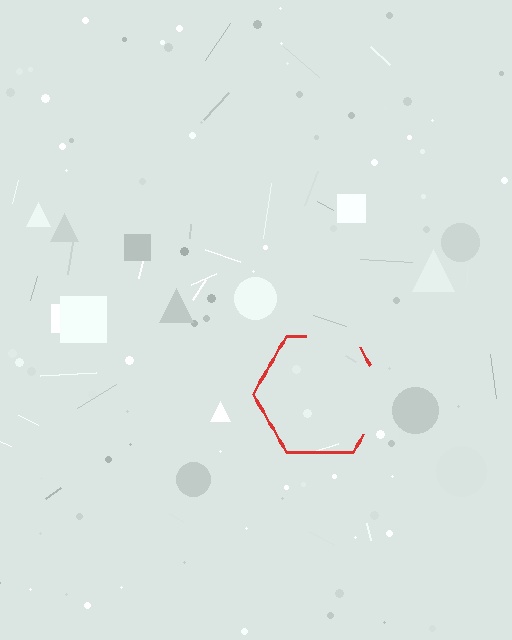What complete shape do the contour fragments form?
The contour fragments form a hexagon.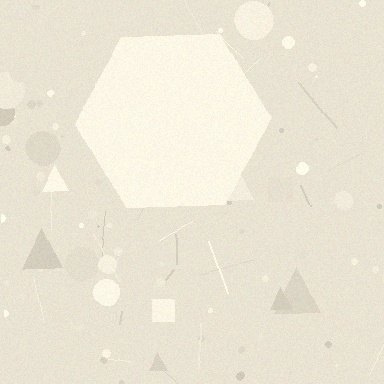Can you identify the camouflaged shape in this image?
The camouflaged shape is a hexagon.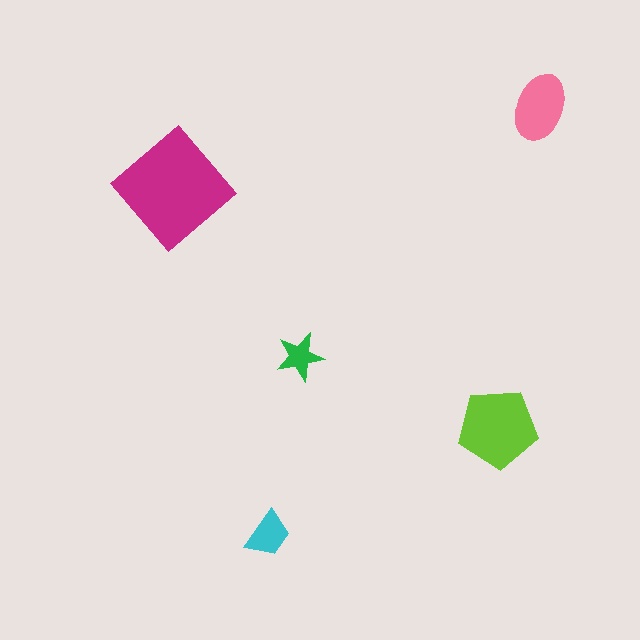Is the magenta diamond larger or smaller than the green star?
Larger.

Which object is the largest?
The magenta diamond.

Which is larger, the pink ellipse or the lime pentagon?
The lime pentagon.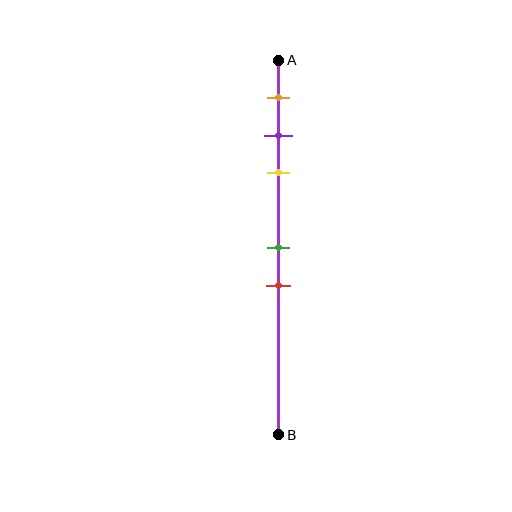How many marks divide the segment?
There are 5 marks dividing the segment.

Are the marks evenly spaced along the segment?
No, the marks are not evenly spaced.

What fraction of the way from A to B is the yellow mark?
The yellow mark is approximately 30% (0.3) of the way from A to B.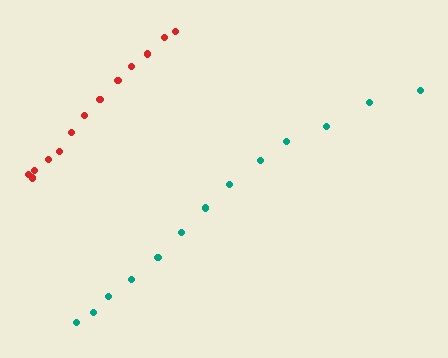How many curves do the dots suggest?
There are 2 distinct paths.